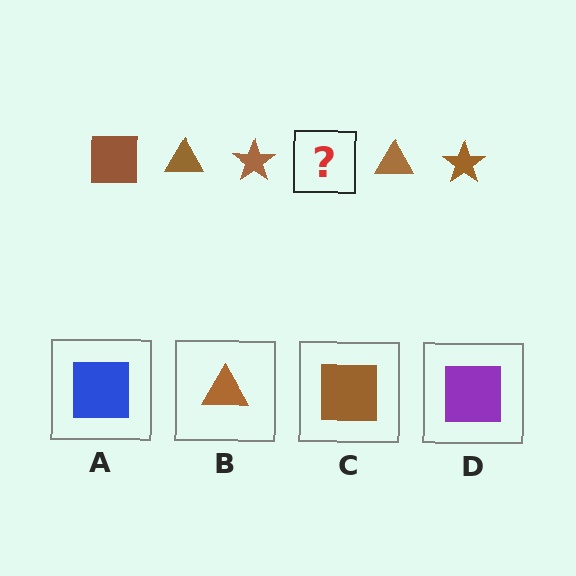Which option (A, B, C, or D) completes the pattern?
C.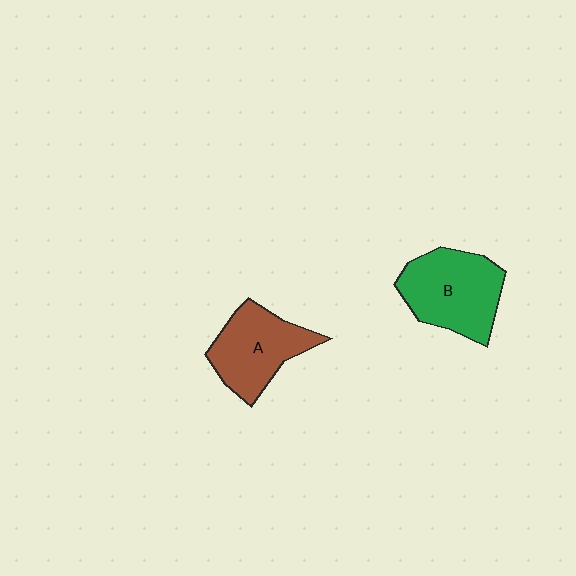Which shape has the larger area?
Shape B (green).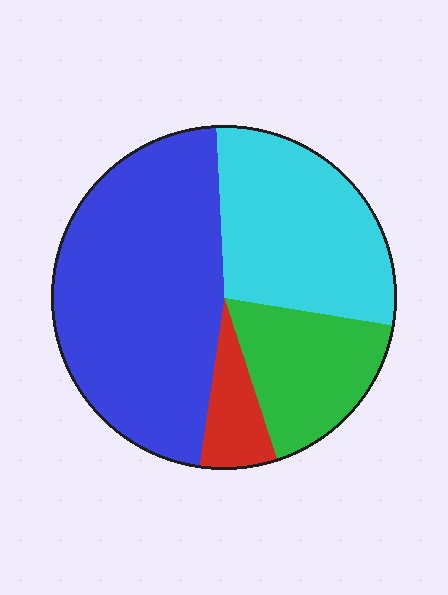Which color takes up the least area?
Red, at roughly 5%.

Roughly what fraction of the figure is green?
Green covers 17% of the figure.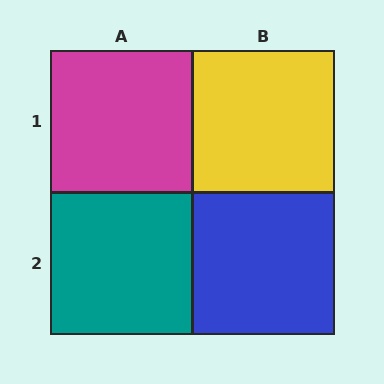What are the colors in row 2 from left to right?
Teal, blue.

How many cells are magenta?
1 cell is magenta.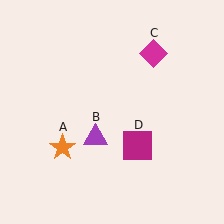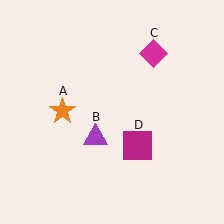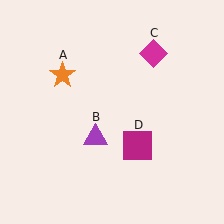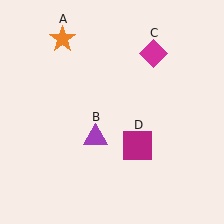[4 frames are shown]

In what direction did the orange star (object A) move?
The orange star (object A) moved up.